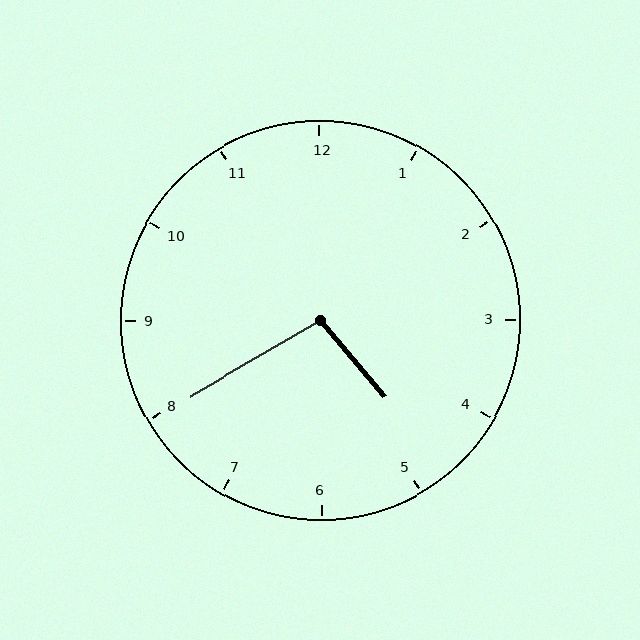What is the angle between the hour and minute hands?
Approximately 100 degrees.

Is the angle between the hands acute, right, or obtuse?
It is obtuse.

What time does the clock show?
4:40.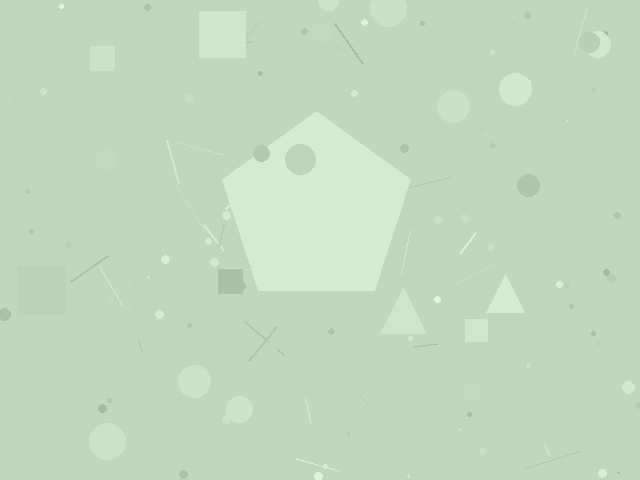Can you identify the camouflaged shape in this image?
The camouflaged shape is a pentagon.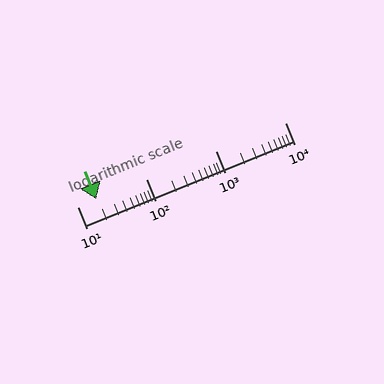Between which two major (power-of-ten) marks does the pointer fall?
The pointer is between 10 and 100.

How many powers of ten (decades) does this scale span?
The scale spans 3 decades, from 10 to 10000.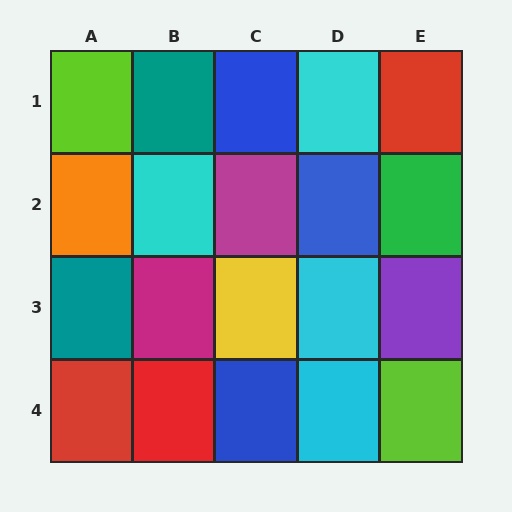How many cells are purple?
1 cell is purple.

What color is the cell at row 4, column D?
Cyan.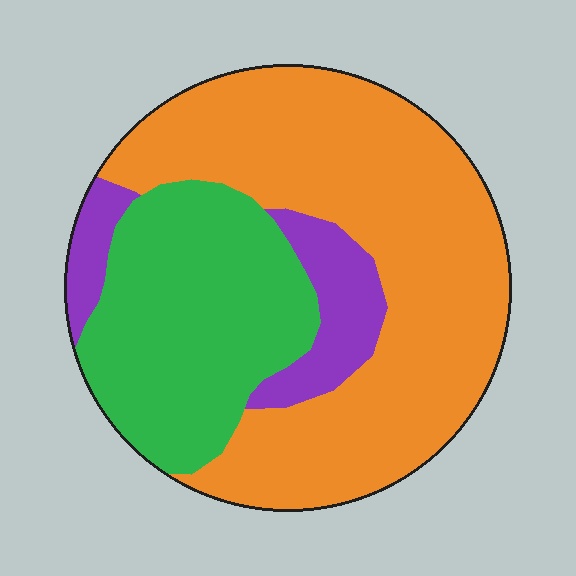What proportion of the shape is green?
Green takes up about one third (1/3) of the shape.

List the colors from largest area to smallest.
From largest to smallest: orange, green, purple.